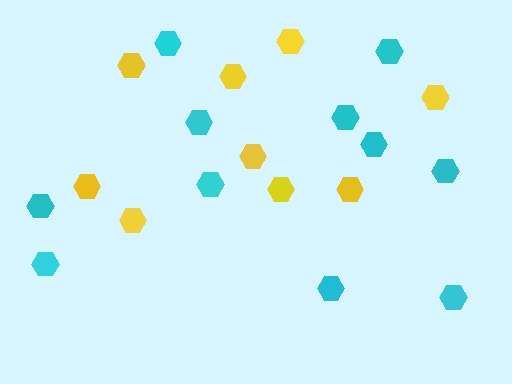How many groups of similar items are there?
There are 2 groups: one group of cyan hexagons (11) and one group of yellow hexagons (9).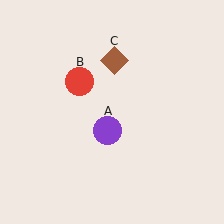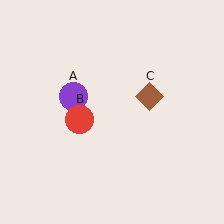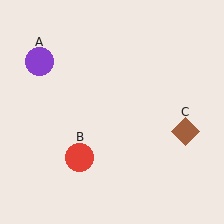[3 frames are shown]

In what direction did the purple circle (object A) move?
The purple circle (object A) moved up and to the left.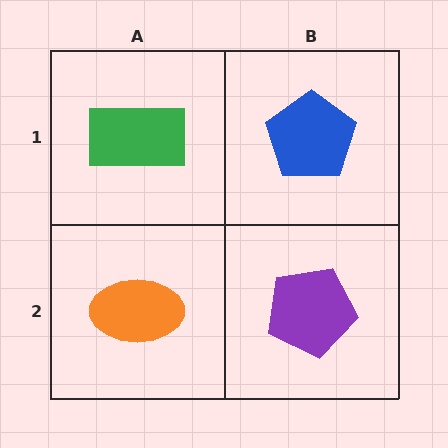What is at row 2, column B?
A purple pentagon.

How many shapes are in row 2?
2 shapes.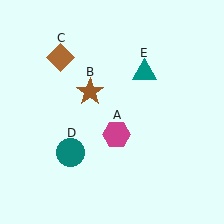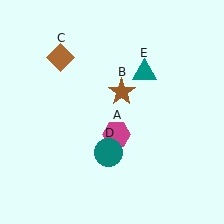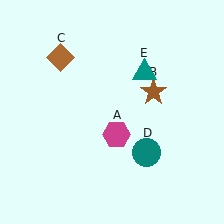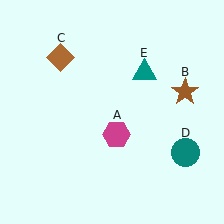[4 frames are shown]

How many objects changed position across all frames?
2 objects changed position: brown star (object B), teal circle (object D).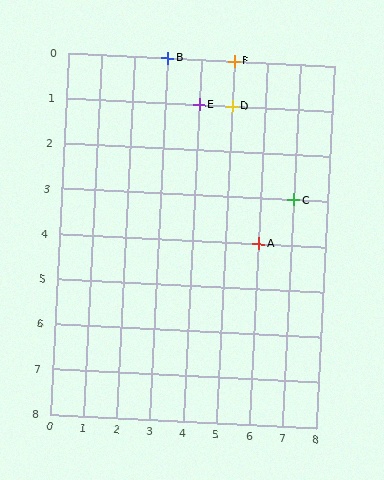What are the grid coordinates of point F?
Point F is at grid coordinates (5, 0).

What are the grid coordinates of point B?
Point B is at grid coordinates (3, 0).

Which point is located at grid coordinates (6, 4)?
Point A is at (6, 4).